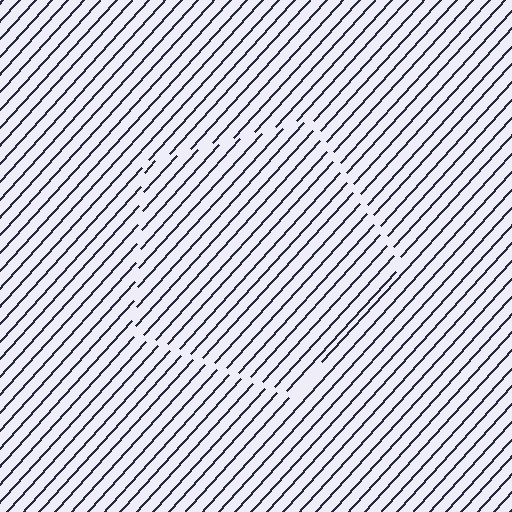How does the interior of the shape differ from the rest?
The interior of the shape contains the same grating, shifted by half a period — the contour is defined by the phase discontinuity where line-ends from the inner and outer gratings abut.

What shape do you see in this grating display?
An illusory pentagon. The interior of the shape contains the same grating, shifted by half a period — the contour is defined by the phase discontinuity where line-ends from the inner and outer gratings abut.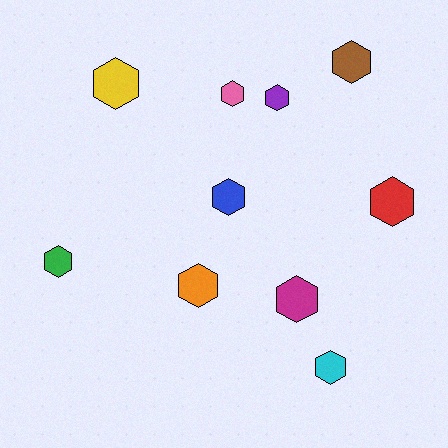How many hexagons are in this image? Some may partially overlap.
There are 10 hexagons.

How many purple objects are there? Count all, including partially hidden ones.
There is 1 purple object.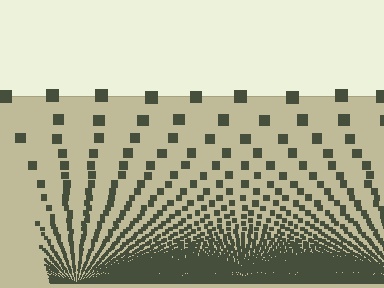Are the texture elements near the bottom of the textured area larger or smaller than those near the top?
Smaller. The gradient is inverted — elements near the bottom are smaller and denser.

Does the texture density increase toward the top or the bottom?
Density increases toward the bottom.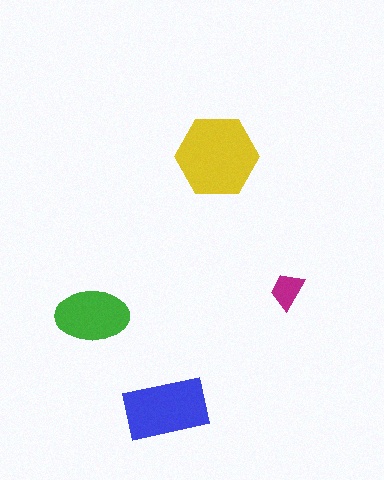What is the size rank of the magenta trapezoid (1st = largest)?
4th.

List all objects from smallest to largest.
The magenta trapezoid, the green ellipse, the blue rectangle, the yellow hexagon.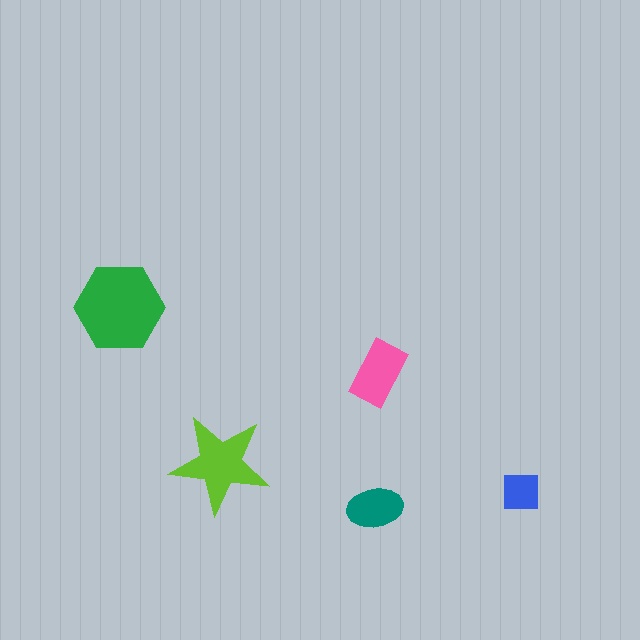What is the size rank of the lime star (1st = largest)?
2nd.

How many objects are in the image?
There are 5 objects in the image.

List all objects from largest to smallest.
The green hexagon, the lime star, the pink rectangle, the teal ellipse, the blue square.